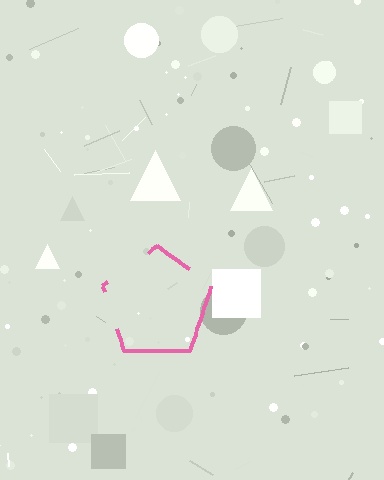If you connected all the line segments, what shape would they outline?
They would outline a pentagon.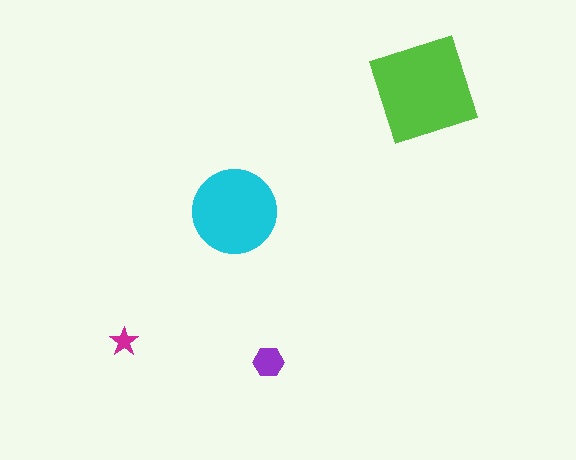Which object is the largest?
The lime square.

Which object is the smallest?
The magenta star.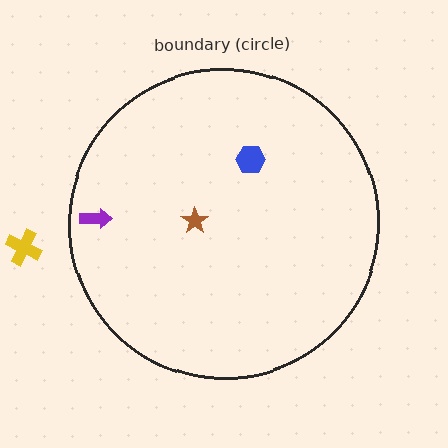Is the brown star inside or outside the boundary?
Inside.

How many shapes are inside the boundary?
3 inside, 1 outside.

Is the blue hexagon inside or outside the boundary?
Inside.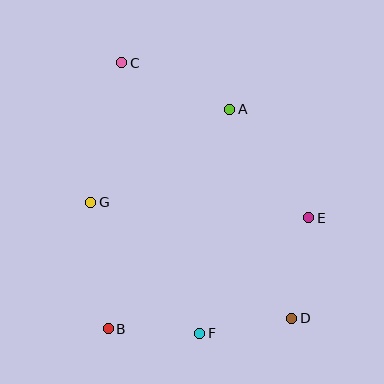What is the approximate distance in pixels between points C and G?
The distance between C and G is approximately 143 pixels.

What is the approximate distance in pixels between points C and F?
The distance between C and F is approximately 281 pixels.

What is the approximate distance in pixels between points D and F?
The distance between D and F is approximately 93 pixels.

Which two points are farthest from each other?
Points C and D are farthest from each other.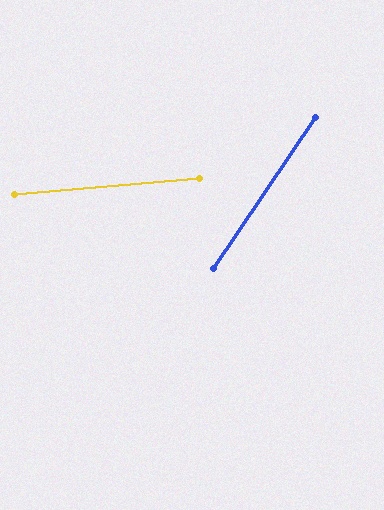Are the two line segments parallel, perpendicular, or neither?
Neither parallel nor perpendicular — they differ by about 51°.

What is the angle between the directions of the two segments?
Approximately 51 degrees.